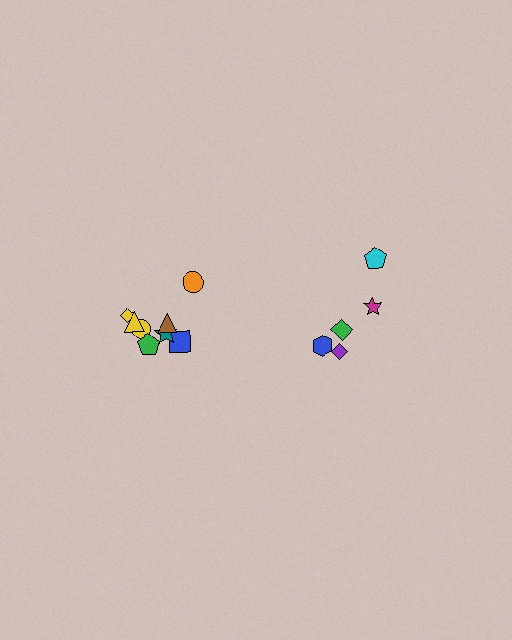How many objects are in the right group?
There are 5 objects.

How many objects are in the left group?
There are 8 objects.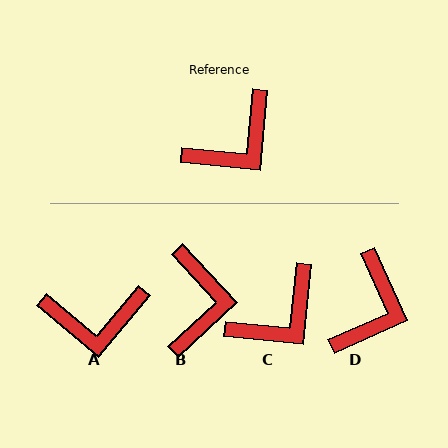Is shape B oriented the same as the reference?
No, it is off by about 48 degrees.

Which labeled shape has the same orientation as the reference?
C.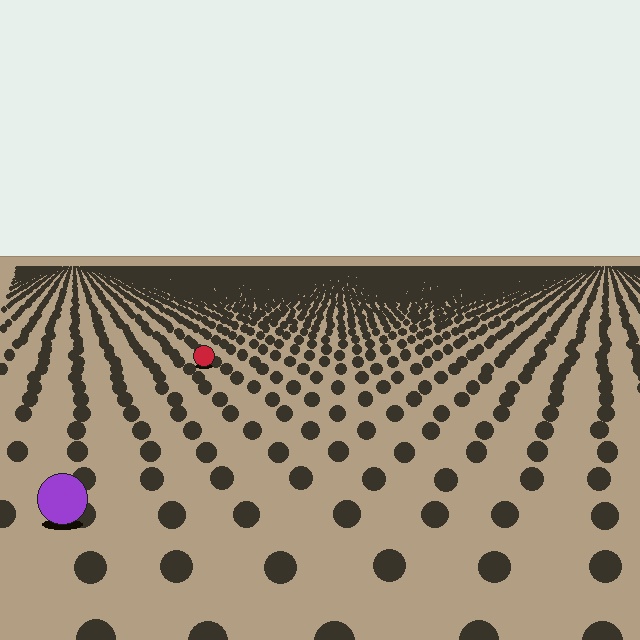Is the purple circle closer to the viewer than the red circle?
Yes. The purple circle is closer — you can tell from the texture gradient: the ground texture is coarser near it.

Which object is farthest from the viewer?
The red circle is farthest from the viewer. It appears smaller and the ground texture around it is denser.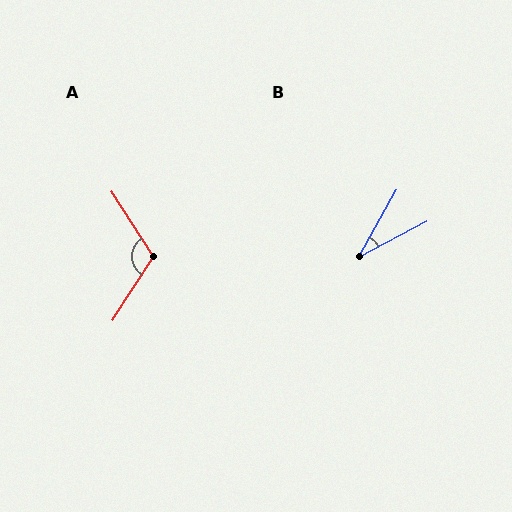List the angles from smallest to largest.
B (32°), A (115°).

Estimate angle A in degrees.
Approximately 115 degrees.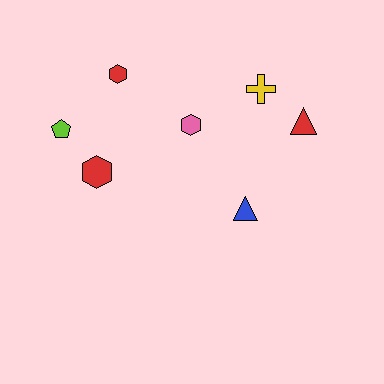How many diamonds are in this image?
There are no diamonds.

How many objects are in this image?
There are 7 objects.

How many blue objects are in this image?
There is 1 blue object.